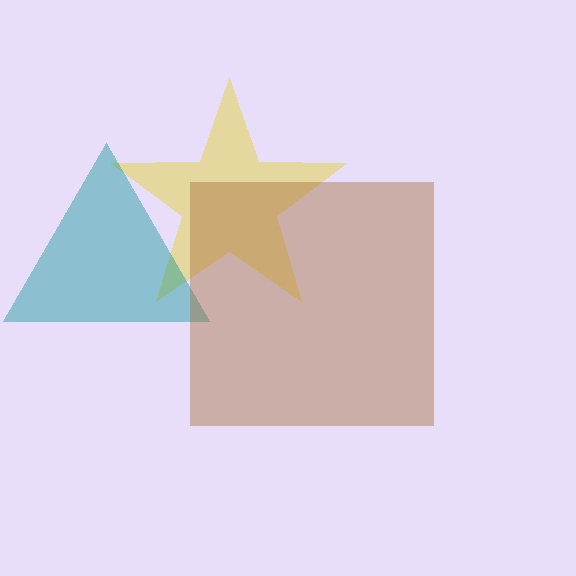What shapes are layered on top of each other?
The layered shapes are: a yellow star, a teal triangle, a brown square.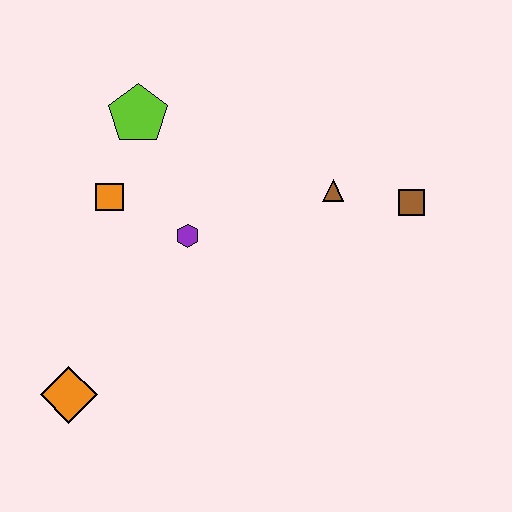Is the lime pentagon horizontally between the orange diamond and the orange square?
No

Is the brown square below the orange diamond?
No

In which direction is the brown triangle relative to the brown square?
The brown triangle is to the left of the brown square.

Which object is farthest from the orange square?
The brown square is farthest from the orange square.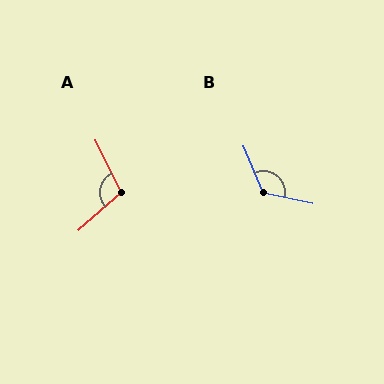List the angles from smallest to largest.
A (105°), B (124°).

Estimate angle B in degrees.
Approximately 124 degrees.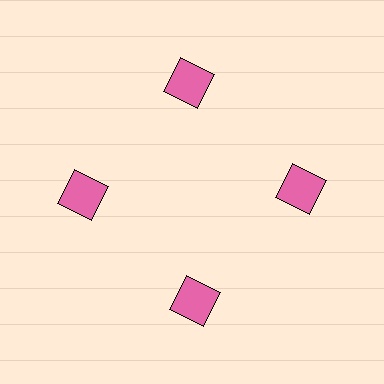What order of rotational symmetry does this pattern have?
This pattern has 4-fold rotational symmetry.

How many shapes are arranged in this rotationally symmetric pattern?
There are 4 shapes, arranged in 4 groups of 1.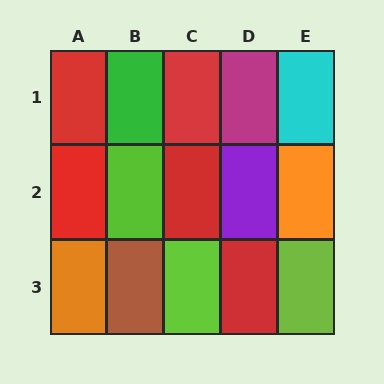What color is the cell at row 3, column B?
Brown.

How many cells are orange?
2 cells are orange.